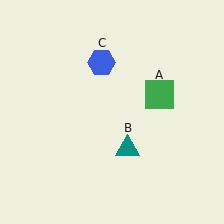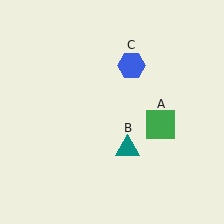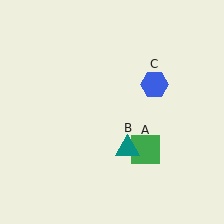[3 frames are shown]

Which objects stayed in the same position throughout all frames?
Teal triangle (object B) remained stationary.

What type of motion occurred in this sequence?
The green square (object A), blue hexagon (object C) rotated clockwise around the center of the scene.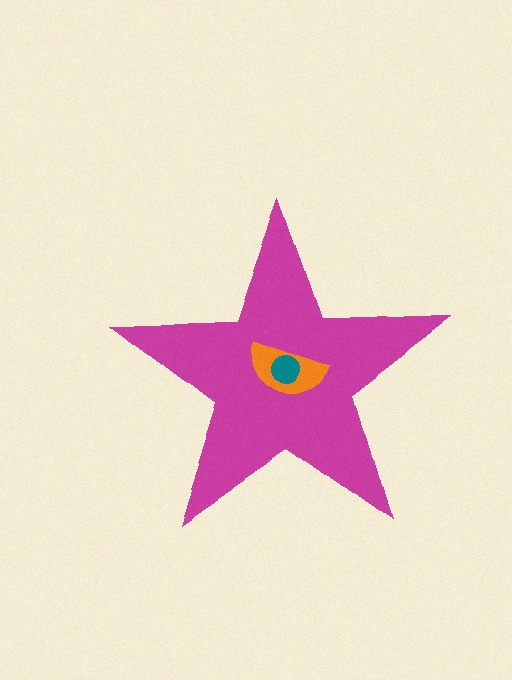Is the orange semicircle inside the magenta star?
Yes.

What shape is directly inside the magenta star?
The orange semicircle.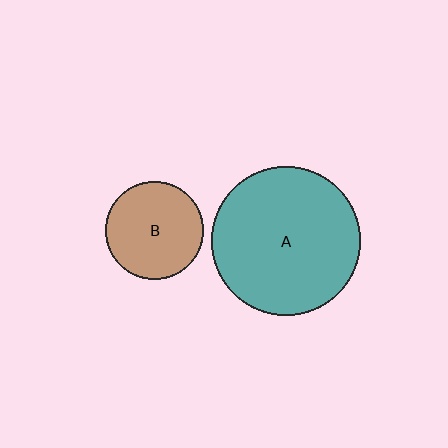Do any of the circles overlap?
No, none of the circles overlap.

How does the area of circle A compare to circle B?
Approximately 2.3 times.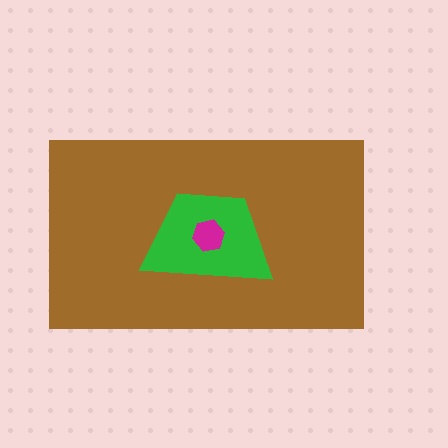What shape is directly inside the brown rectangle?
The green trapezoid.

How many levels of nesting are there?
3.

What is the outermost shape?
The brown rectangle.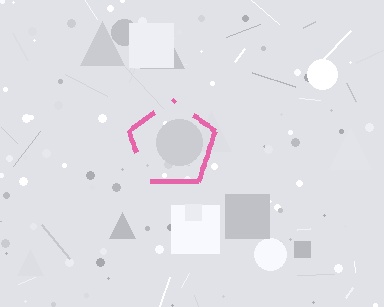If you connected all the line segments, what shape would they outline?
They would outline a pentagon.